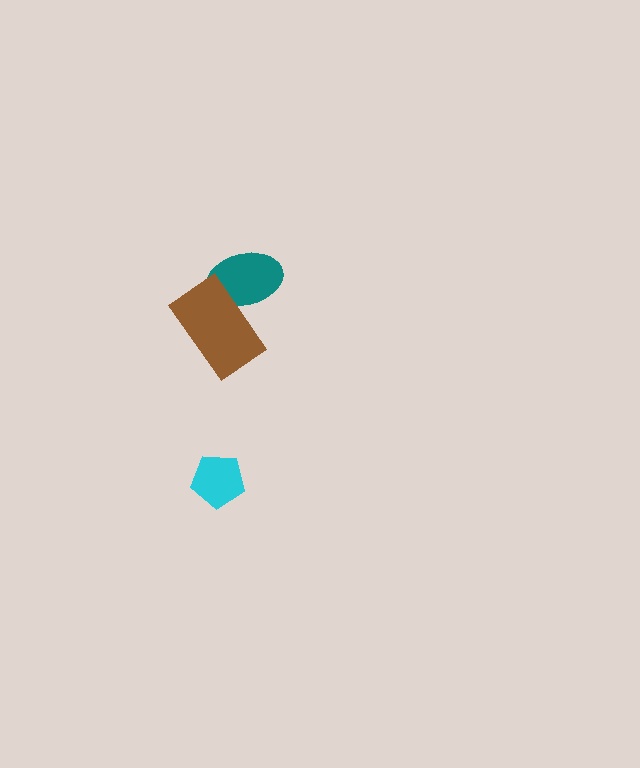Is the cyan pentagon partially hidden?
No, no other shape covers it.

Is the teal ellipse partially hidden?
Yes, it is partially covered by another shape.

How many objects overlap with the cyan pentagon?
0 objects overlap with the cyan pentagon.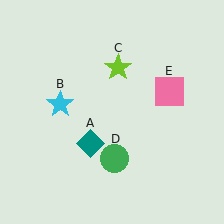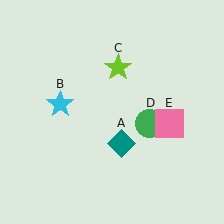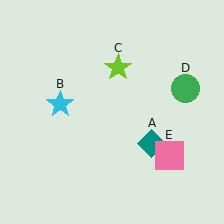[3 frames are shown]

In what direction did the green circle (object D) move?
The green circle (object D) moved up and to the right.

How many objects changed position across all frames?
3 objects changed position: teal diamond (object A), green circle (object D), pink square (object E).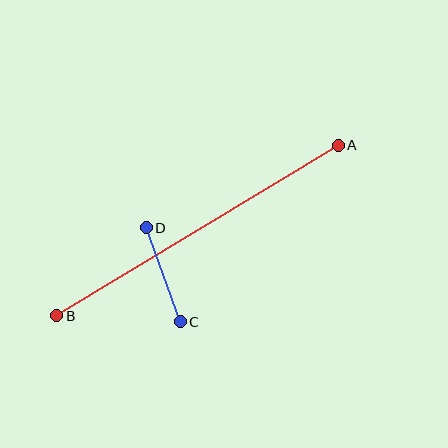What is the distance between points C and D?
The distance is approximately 100 pixels.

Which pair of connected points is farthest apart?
Points A and B are farthest apart.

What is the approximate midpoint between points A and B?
The midpoint is at approximately (198, 231) pixels.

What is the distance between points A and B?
The distance is approximately 329 pixels.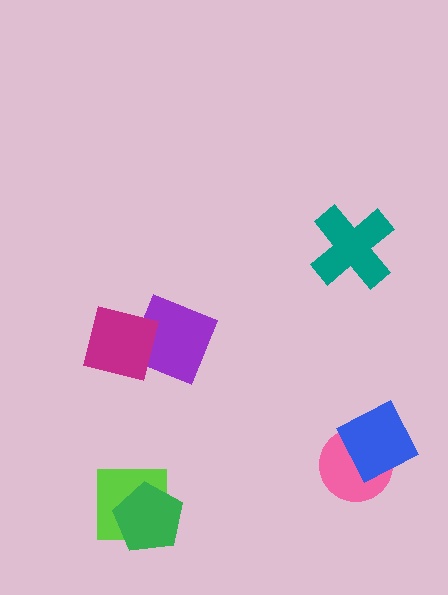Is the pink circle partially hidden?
Yes, it is partially covered by another shape.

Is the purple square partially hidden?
Yes, it is partially covered by another shape.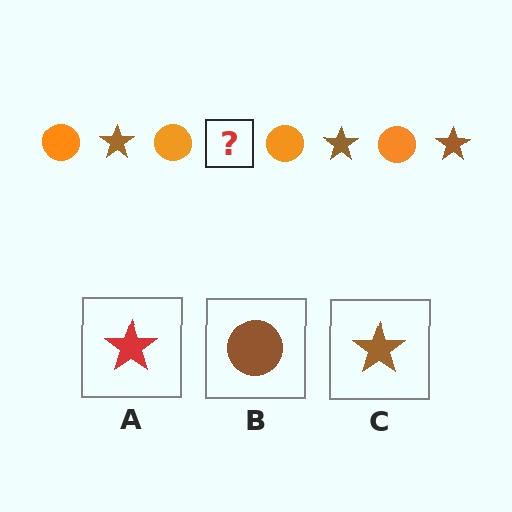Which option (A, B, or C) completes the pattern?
C.